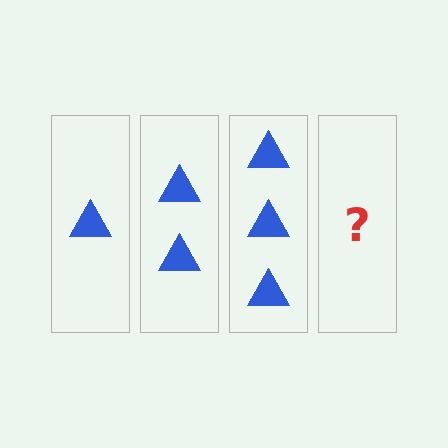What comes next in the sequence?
The next element should be 4 triangles.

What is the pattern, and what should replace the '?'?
The pattern is that each step adds one more triangle. The '?' should be 4 triangles.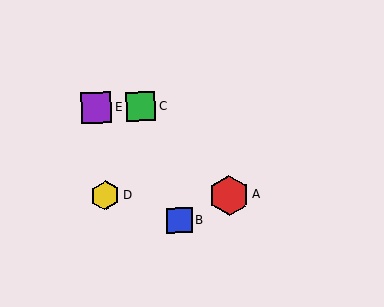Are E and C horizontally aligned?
Yes, both are at y≈108.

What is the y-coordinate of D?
Object D is at y≈196.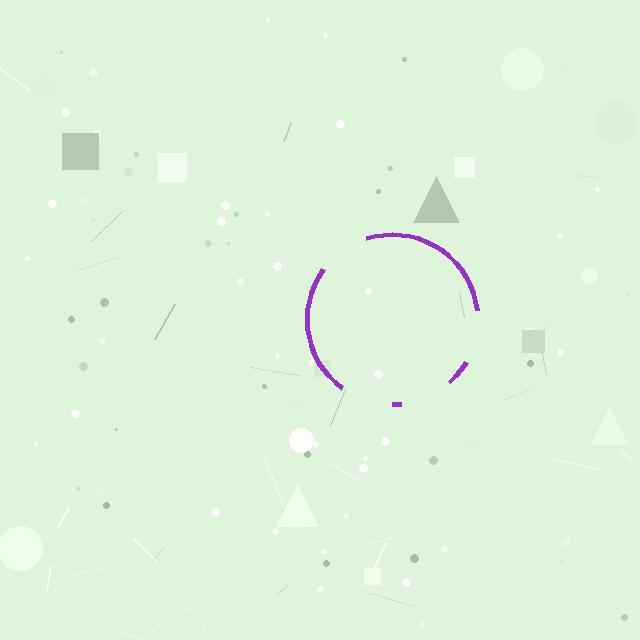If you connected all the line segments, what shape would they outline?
They would outline a circle.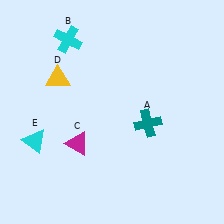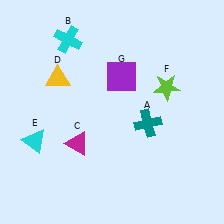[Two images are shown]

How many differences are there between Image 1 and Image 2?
There are 2 differences between the two images.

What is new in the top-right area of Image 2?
A purple square (G) was added in the top-right area of Image 2.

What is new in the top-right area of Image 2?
A lime star (F) was added in the top-right area of Image 2.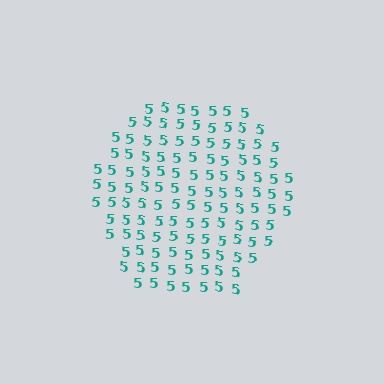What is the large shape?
The large shape is a hexagon.